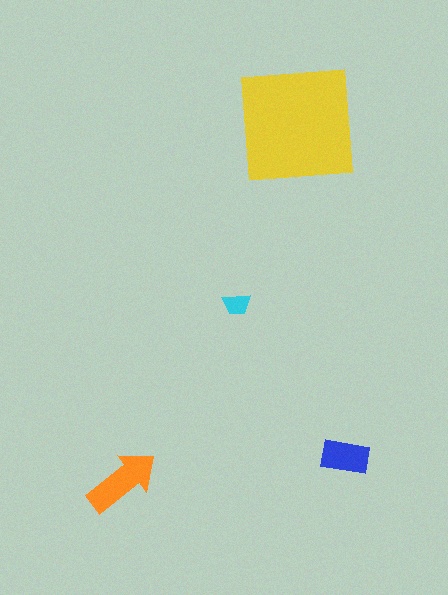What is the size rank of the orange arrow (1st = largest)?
2nd.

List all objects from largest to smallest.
The yellow square, the orange arrow, the blue rectangle, the cyan trapezoid.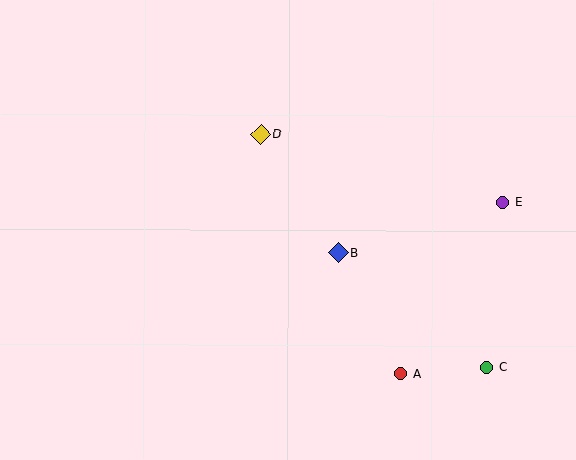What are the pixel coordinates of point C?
Point C is at (487, 367).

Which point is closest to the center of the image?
Point B at (338, 253) is closest to the center.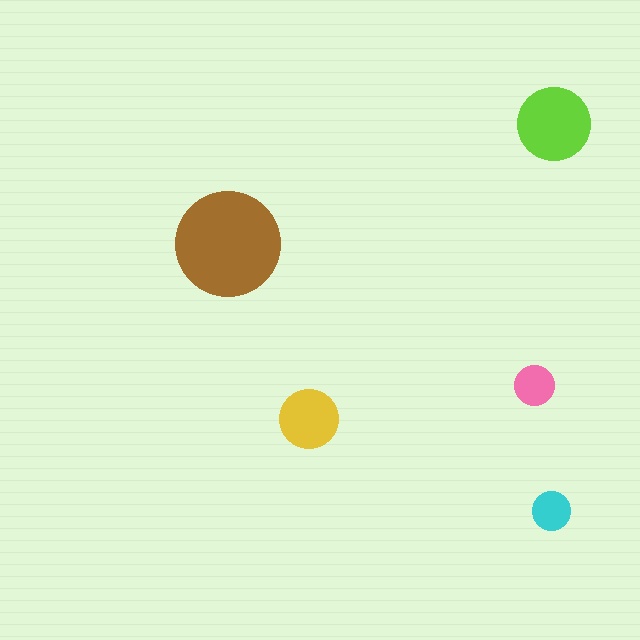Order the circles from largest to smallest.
the brown one, the lime one, the yellow one, the pink one, the cyan one.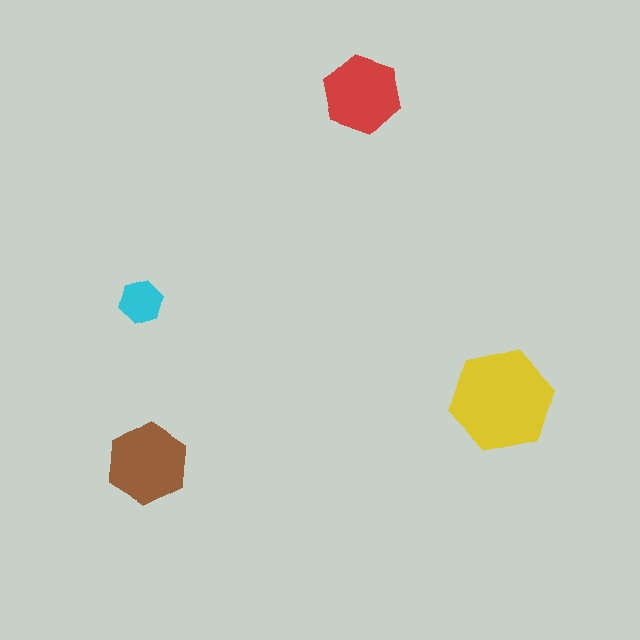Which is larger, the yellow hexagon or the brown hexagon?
The yellow one.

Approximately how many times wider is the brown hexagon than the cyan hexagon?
About 2 times wider.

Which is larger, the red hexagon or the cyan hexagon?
The red one.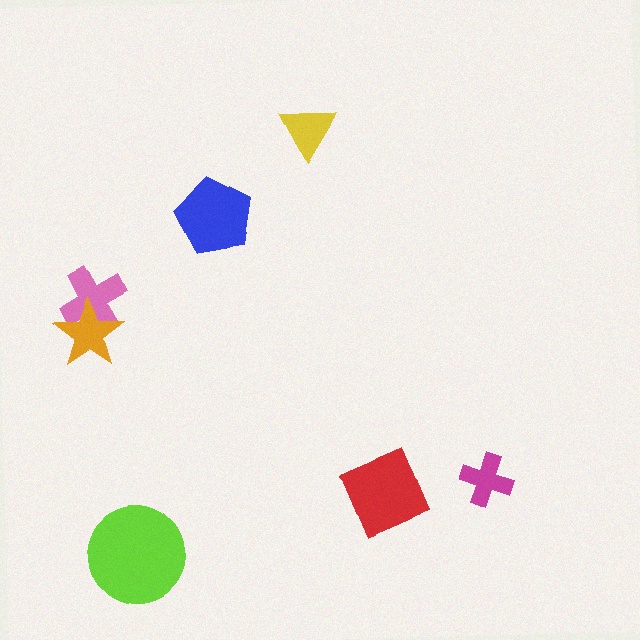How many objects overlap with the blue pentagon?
0 objects overlap with the blue pentagon.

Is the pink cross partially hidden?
Yes, it is partially covered by another shape.